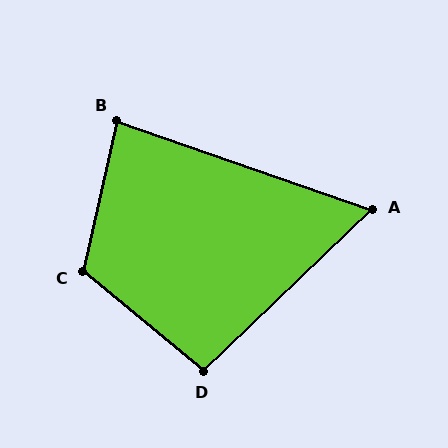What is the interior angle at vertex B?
Approximately 83 degrees (acute).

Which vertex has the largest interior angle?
C, at approximately 117 degrees.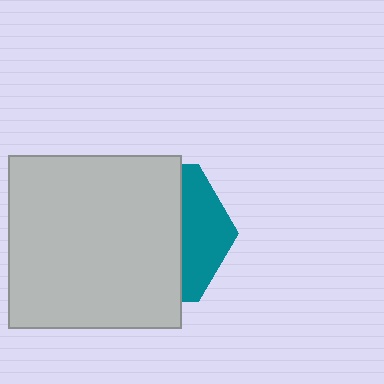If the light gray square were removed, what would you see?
You would see the complete teal hexagon.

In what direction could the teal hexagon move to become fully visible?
The teal hexagon could move right. That would shift it out from behind the light gray square entirely.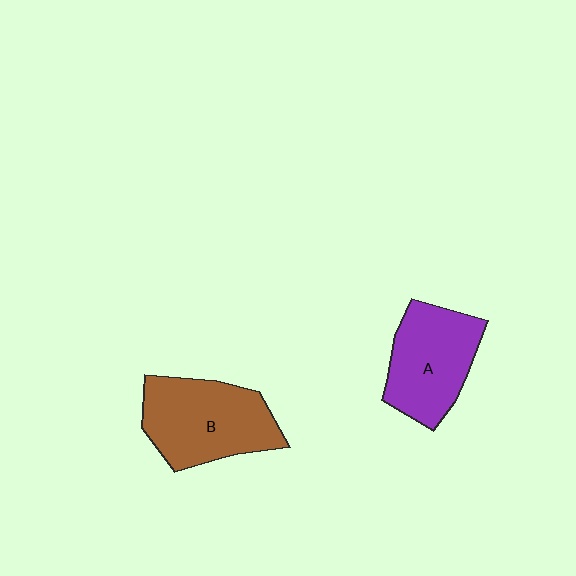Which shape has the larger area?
Shape B (brown).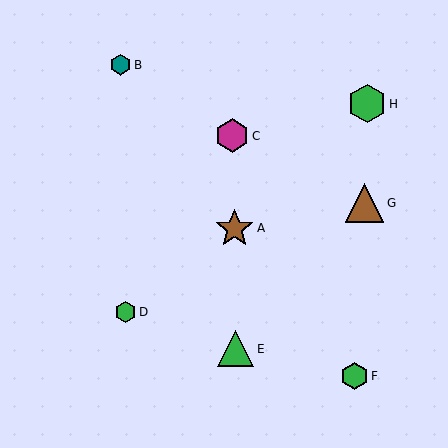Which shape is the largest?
The brown triangle (labeled G) is the largest.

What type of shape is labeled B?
Shape B is a teal hexagon.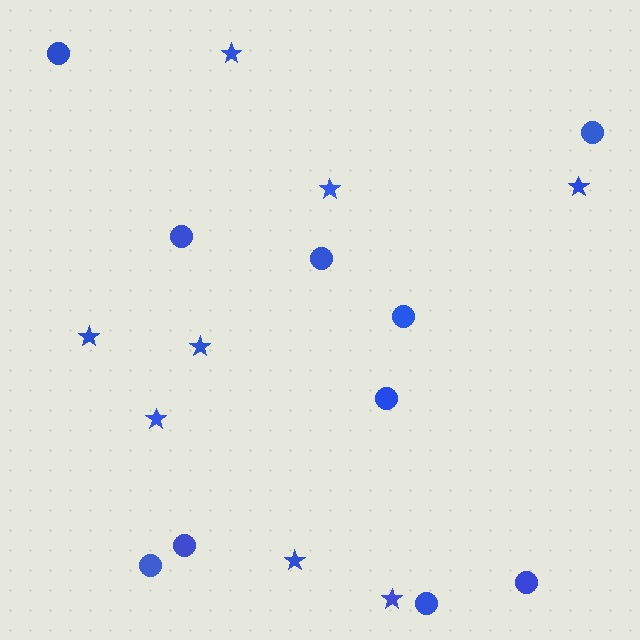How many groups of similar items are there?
There are 2 groups: one group of stars (8) and one group of circles (10).